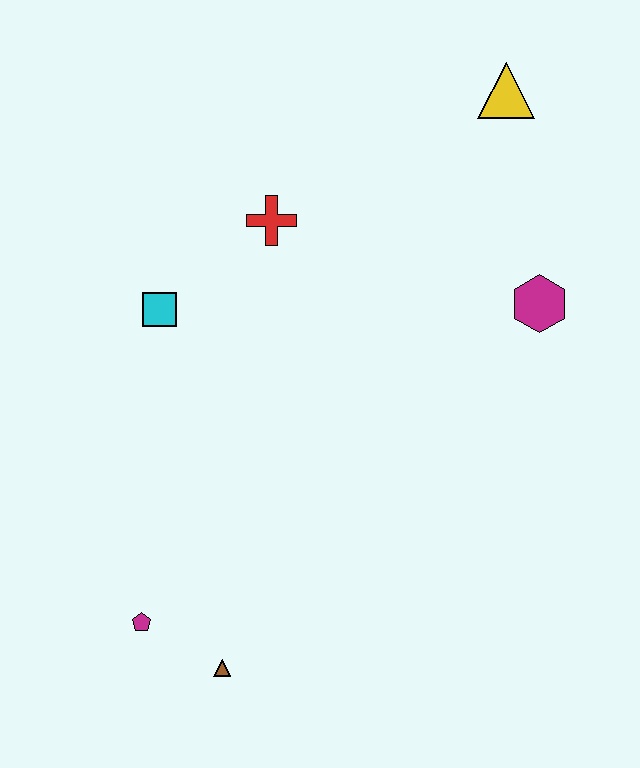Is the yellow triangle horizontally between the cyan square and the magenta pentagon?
No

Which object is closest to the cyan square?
The red cross is closest to the cyan square.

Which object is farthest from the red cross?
The brown triangle is farthest from the red cross.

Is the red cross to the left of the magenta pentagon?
No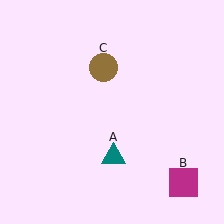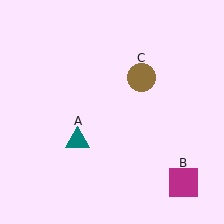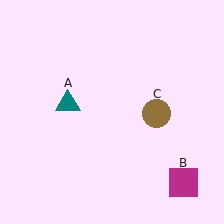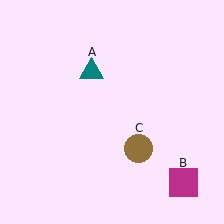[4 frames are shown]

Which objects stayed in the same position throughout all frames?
Magenta square (object B) remained stationary.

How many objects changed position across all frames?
2 objects changed position: teal triangle (object A), brown circle (object C).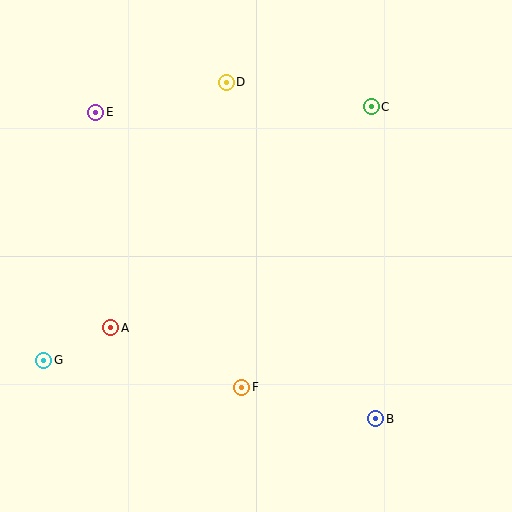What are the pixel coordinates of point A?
Point A is at (111, 328).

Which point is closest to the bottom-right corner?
Point B is closest to the bottom-right corner.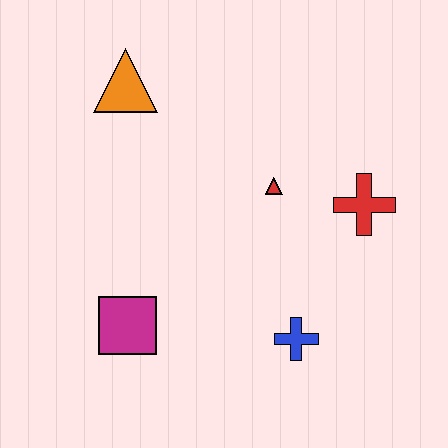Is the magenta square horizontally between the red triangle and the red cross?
No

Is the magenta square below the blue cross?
No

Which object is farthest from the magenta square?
The red cross is farthest from the magenta square.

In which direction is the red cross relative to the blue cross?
The red cross is above the blue cross.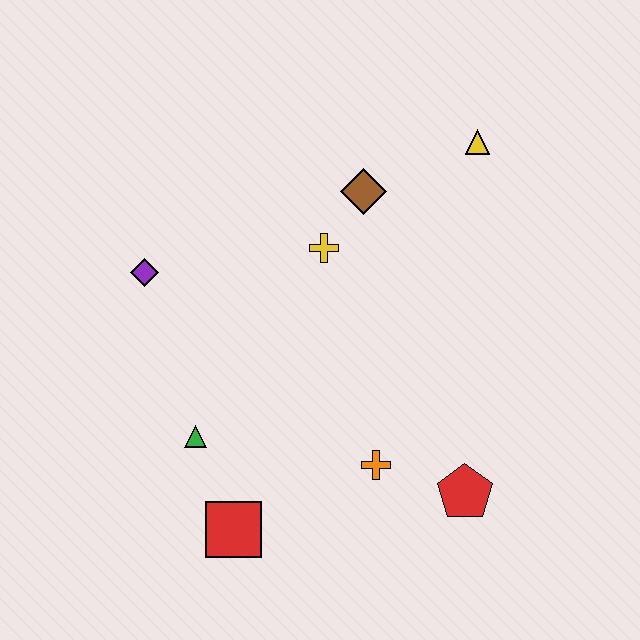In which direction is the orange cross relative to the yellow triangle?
The orange cross is below the yellow triangle.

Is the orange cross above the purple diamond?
No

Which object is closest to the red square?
The green triangle is closest to the red square.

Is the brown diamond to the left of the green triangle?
No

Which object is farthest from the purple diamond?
The red pentagon is farthest from the purple diamond.